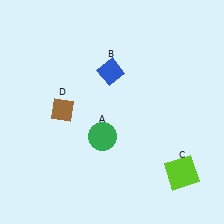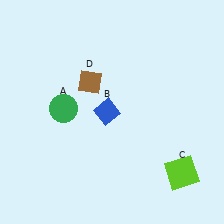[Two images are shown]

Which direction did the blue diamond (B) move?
The blue diamond (B) moved down.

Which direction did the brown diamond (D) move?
The brown diamond (D) moved up.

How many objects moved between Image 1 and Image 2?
3 objects moved between the two images.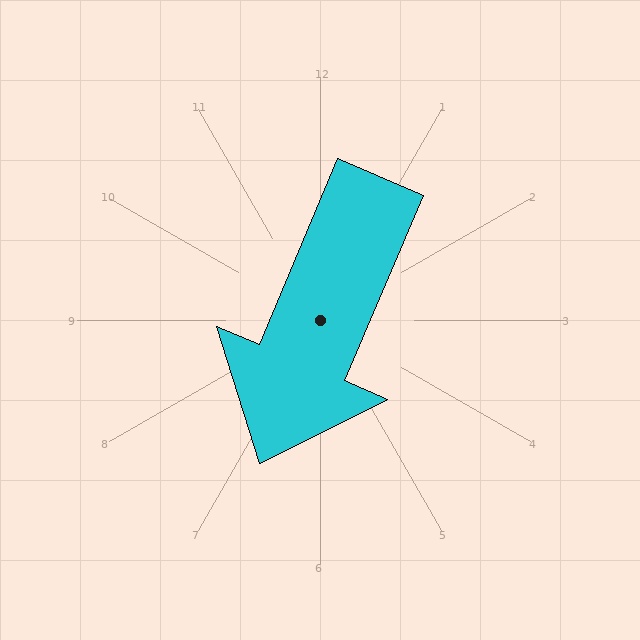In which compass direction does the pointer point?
Southwest.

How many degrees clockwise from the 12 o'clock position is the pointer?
Approximately 203 degrees.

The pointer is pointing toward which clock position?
Roughly 7 o'clock.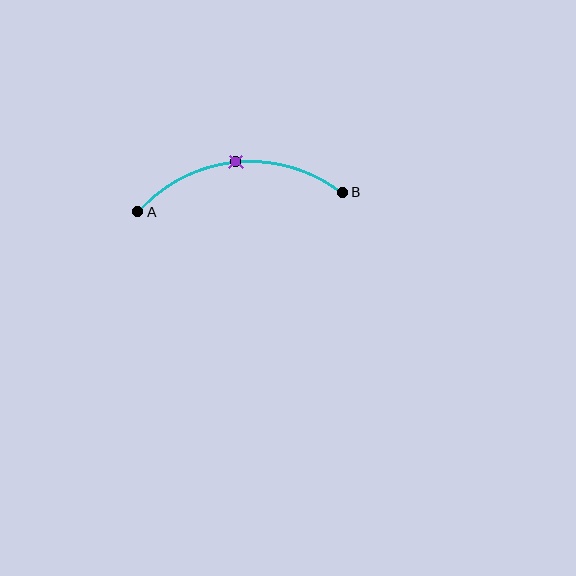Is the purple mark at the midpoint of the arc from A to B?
Yes. The purple mark lies on the arc at equal arc-length from both A and B — it is the arc midpoint.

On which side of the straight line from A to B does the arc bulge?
The arc bulges above the straight line connecting A and B.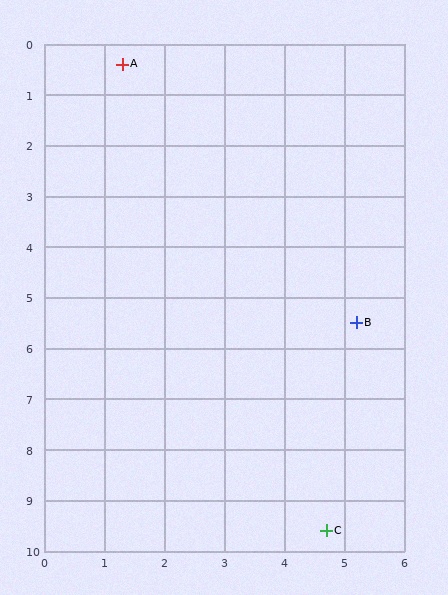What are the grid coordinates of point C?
Point C is at approximately (4.7, 9.6).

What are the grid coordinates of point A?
Point A is at approximately (1.3, 0.4).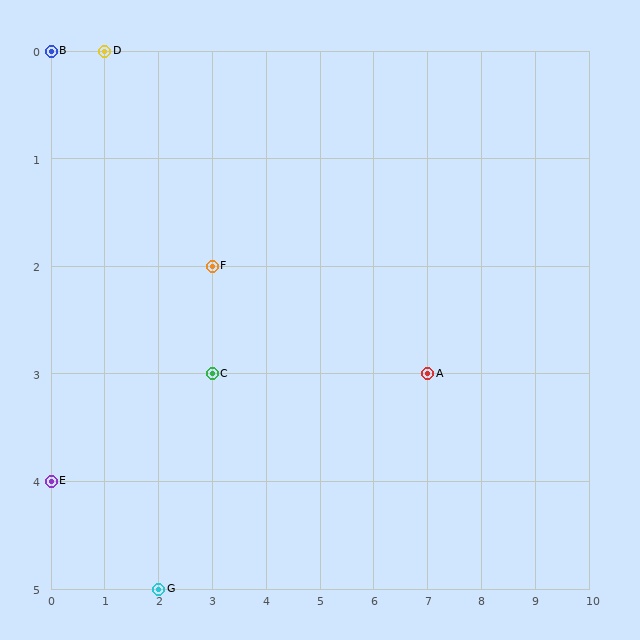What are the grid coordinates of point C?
Point C is at grid coordinates (3, 3).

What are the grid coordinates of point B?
Point B is at grid coordinates (0, 0).